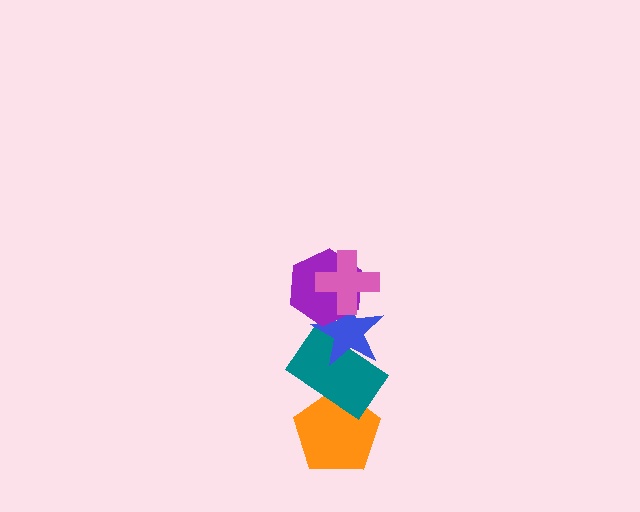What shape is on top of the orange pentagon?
The teal rectangle is on top of the orange pentagon.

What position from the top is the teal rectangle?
The teal rectangle is 4th from the top.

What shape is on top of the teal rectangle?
The blue star is on top of the teal rectangle.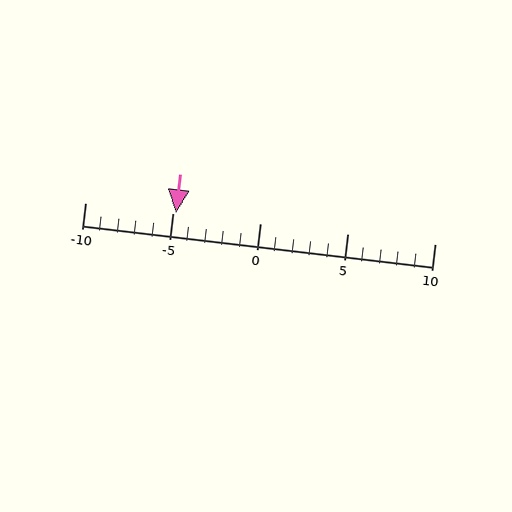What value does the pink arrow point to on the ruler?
The pink arrow points to approximately -5.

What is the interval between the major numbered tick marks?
The major tick marks are spaced 5 units apart.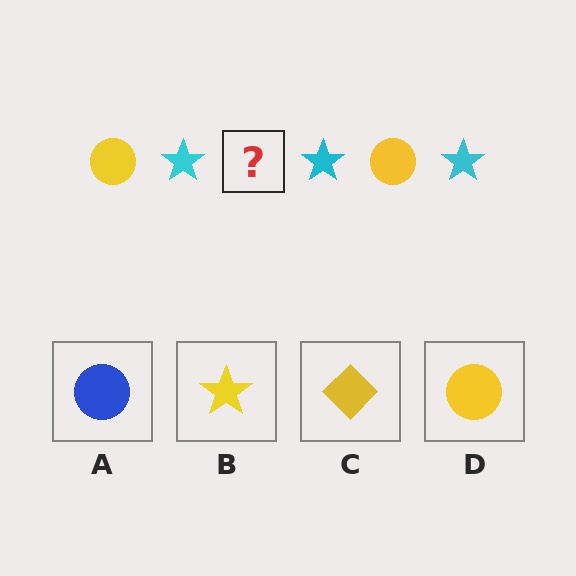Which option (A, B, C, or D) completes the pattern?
D.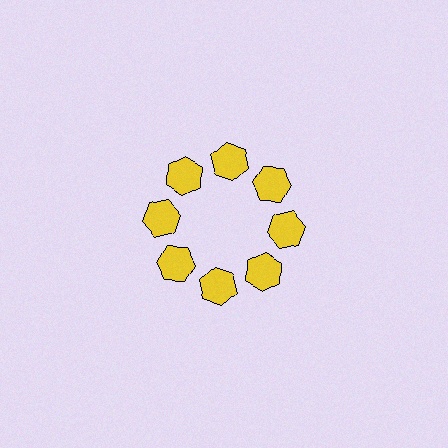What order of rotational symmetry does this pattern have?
This pattern has 8-fold rotational symmetry.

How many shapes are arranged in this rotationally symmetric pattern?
There are 16 shapes, arranged in 8 groups of 2.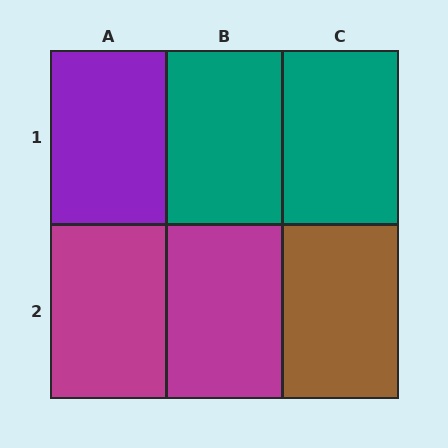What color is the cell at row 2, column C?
Brown.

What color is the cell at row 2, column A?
Magenta.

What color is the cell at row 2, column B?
Magenta.